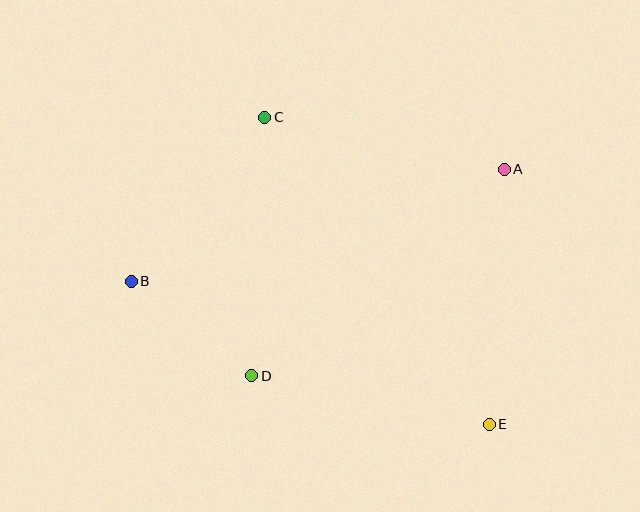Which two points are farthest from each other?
Points A and B are farthest from each other.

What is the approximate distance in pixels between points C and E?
The distance between C and E is approximately 380 pixels.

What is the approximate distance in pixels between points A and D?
The distance between A and D is approximately 326 pixels.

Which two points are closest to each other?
Points B and D are closest to each other.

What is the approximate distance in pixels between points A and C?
The distance between A and C is approximately 245 pixels.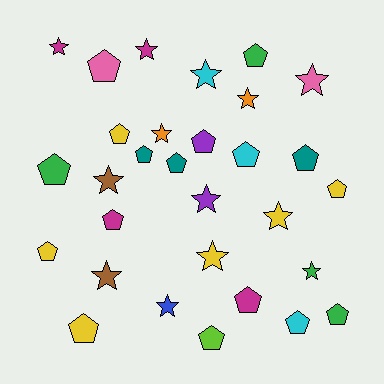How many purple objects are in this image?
There are 2 purple objects.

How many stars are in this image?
There are 13 stars.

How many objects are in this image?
There are 30 objects.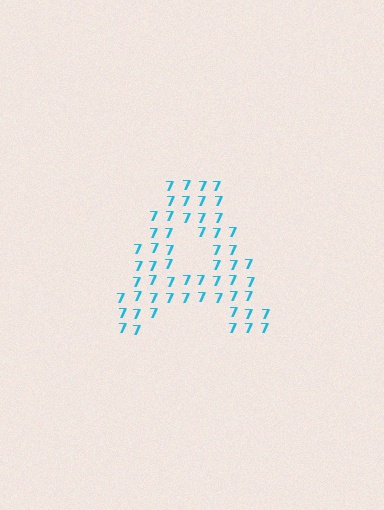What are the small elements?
The small elements are digit 7's.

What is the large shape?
The large shape is the letter A.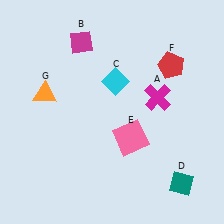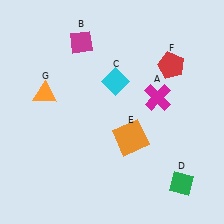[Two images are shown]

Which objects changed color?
D changed from teal to green. E changed from pink to orange.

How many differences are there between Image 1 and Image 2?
There are 2 differences between the two images.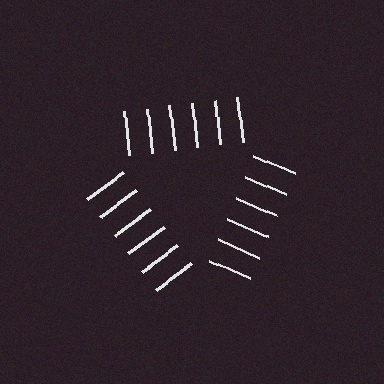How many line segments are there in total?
18 — 6 along each of the 3 edges.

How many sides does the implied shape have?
3 sides — the line-ends trace a triangle.